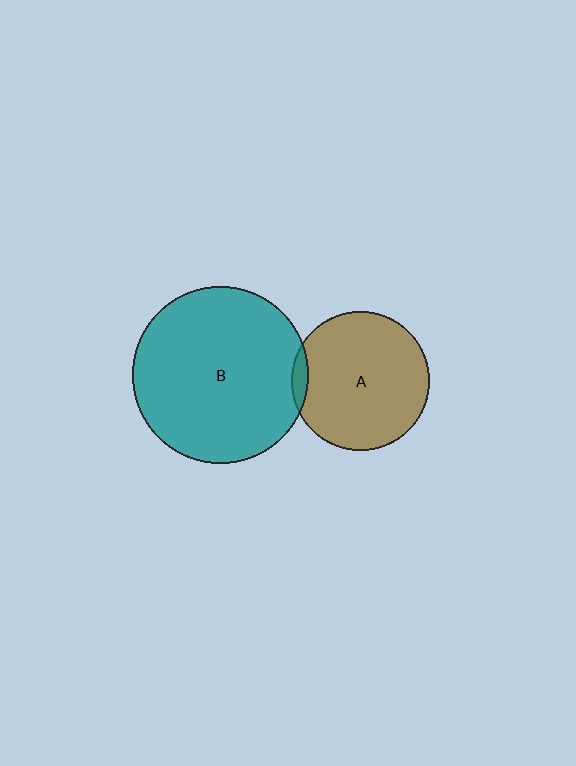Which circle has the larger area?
Circle B (teal).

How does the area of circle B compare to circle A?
Approximately 1.6 times.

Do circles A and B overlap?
Yes.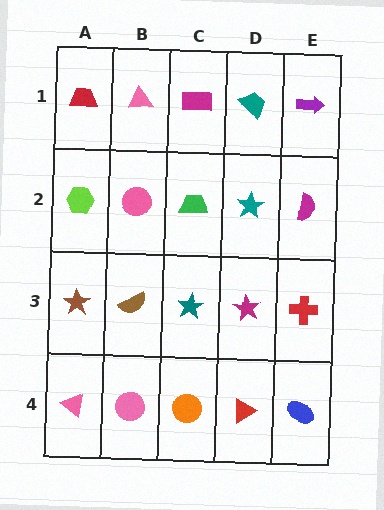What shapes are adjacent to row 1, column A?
A lime hexagon (row 2, column A), a pink triangle (row 1, column B).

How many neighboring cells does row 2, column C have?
4.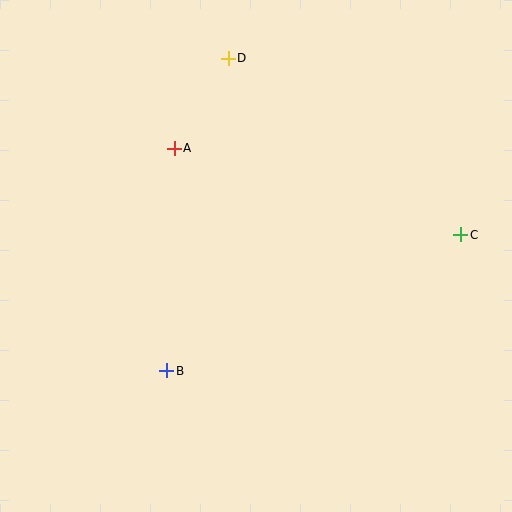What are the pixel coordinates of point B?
Point B is at (167, 371).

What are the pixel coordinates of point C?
Point C is at (461, 235).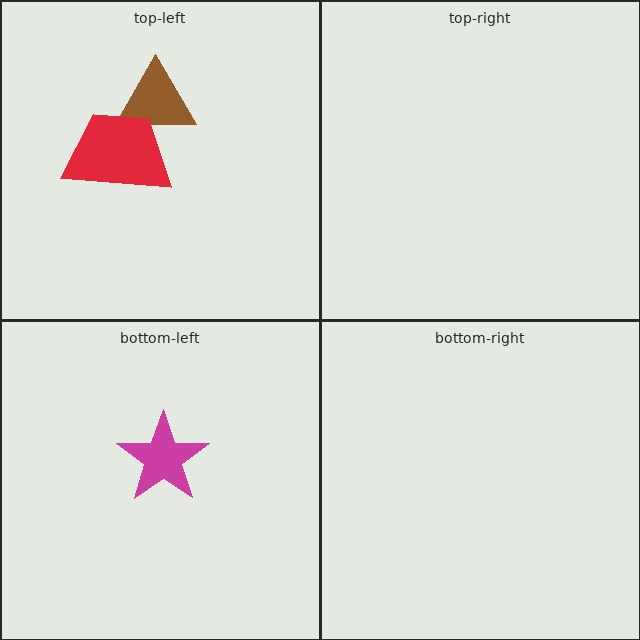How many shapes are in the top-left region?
2.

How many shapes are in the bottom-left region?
1.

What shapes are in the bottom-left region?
The magenta star.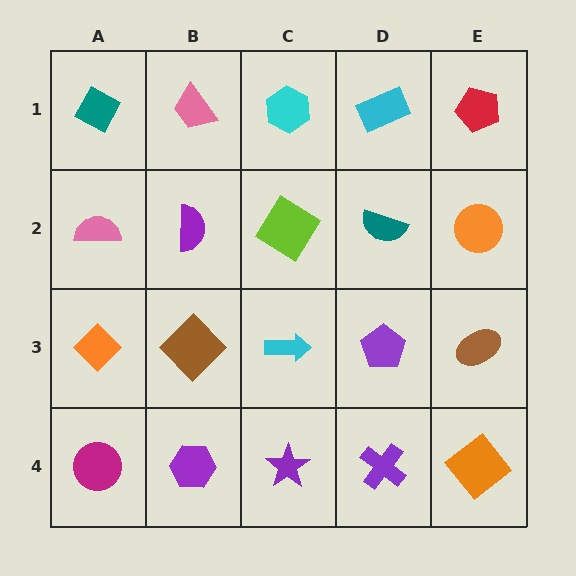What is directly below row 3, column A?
A magenta circle.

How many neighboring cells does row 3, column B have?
4.